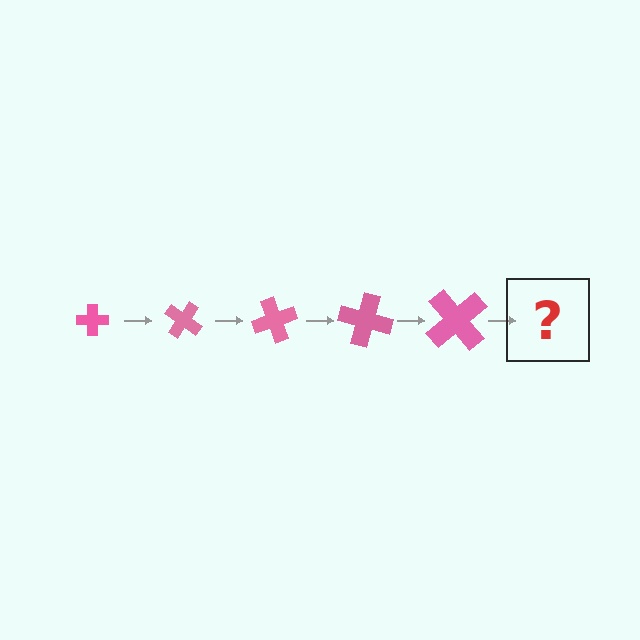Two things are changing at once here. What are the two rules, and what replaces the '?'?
The two rules are that the cross grows larger each step and it rotates 35 degrees each step. The '?' should be a cross, larger than the previous one and rotated 175 degrees from the start.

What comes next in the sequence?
The next element should be a cross, larger than the previous one and rotated 175 degrees from the start.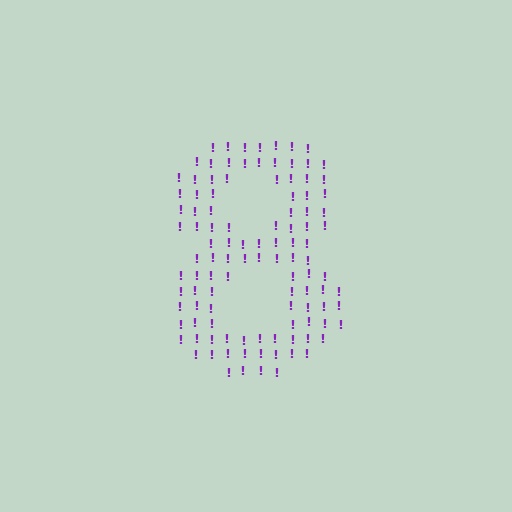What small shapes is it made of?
It is made of small exclamation marks.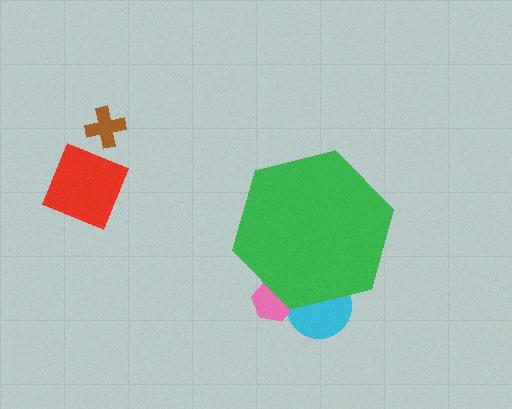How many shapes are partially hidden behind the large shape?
2 shapes are partially hidden.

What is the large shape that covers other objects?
A green hexagon.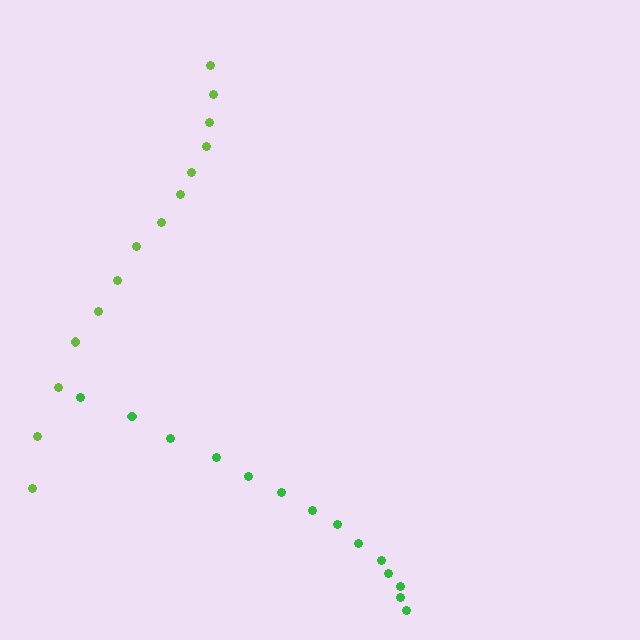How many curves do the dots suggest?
There are 2 distinct paths.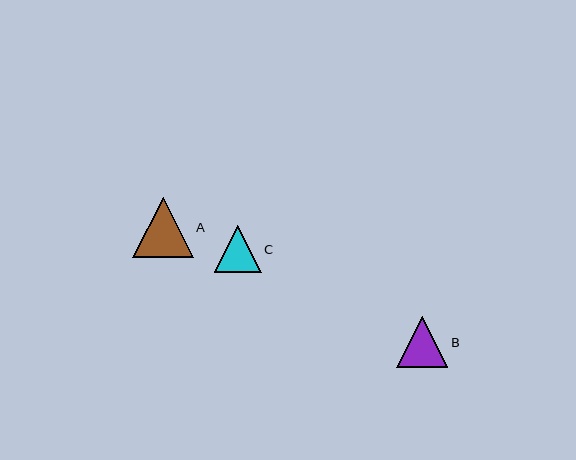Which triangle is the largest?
Triangle A is the largest with a size of approximately 60 pixels.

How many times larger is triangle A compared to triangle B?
Triangle A is approximately 1.2 times the size of triangle B.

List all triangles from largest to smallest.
From largest to smallest: A, B, C.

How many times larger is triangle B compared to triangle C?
Triangle B is approximately 1.1 times the size of triangle C.